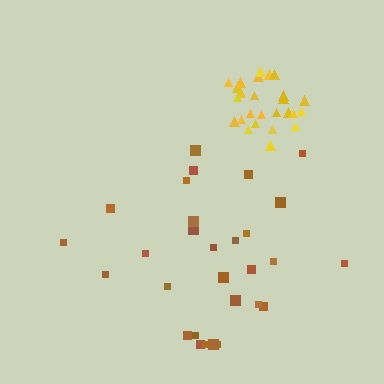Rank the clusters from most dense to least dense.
yellow, brown.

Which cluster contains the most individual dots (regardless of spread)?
Brown (30).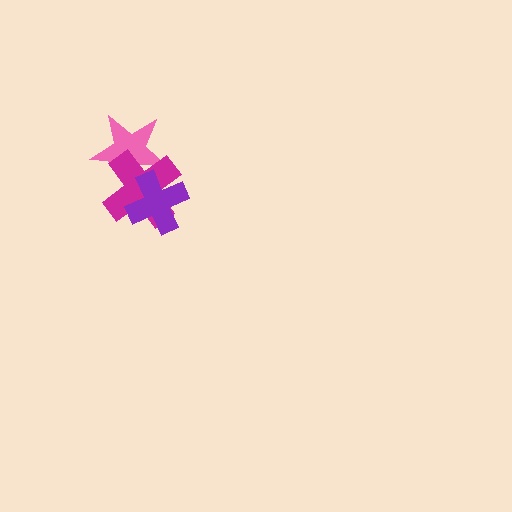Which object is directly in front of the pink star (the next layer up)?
The magenta cross is directly in front of the pink star.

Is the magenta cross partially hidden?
Yes, it is partially covered by another shape.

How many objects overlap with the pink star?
2 objects overlap with the pink star.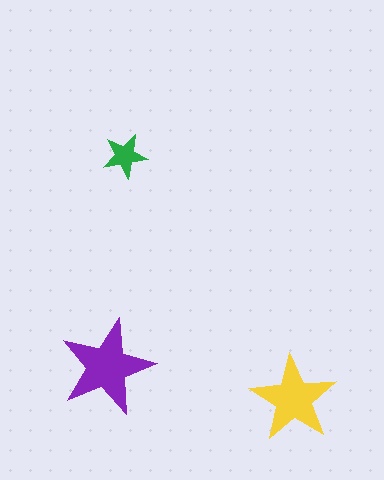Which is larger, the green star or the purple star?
The purple one.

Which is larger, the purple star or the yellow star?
The purple one.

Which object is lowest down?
The yellow star is bottommost.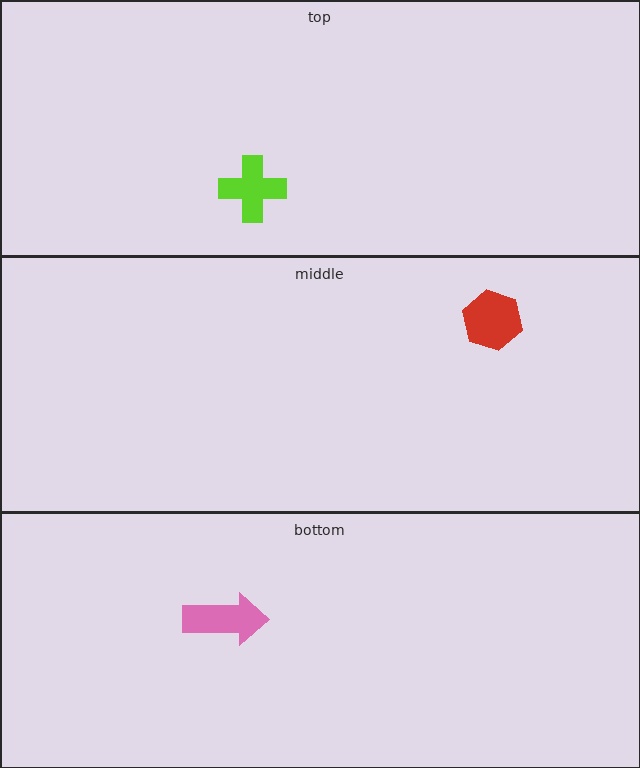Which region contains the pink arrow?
The bottom region.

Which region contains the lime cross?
The top region.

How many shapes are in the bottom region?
1.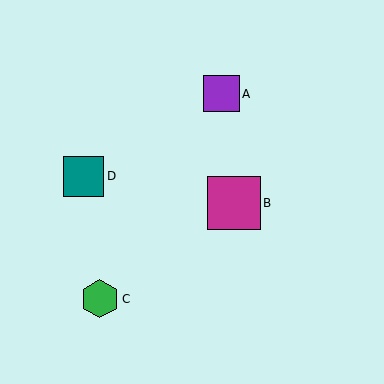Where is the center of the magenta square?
The center of the magenta square is at (234, 203).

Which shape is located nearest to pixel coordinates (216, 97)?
The purple square (labeled A) at (222, 94) is nearest to that location.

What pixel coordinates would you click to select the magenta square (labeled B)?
Click at (234, 203) to select the magenta square B.